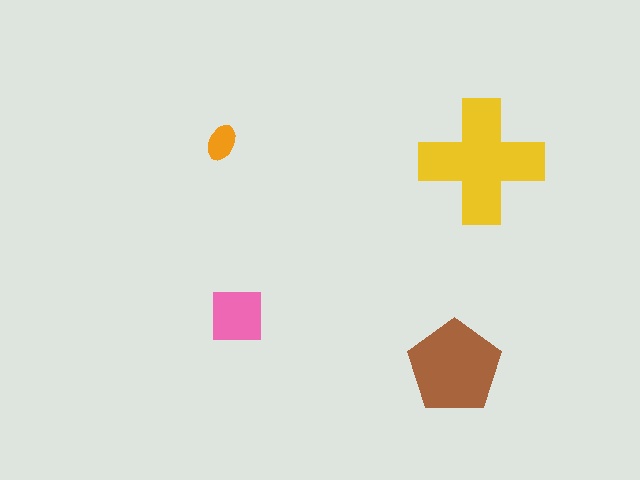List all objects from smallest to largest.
The orange ellipse, the pink square, the brown pentagon, the yellow cross.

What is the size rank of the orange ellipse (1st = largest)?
4th.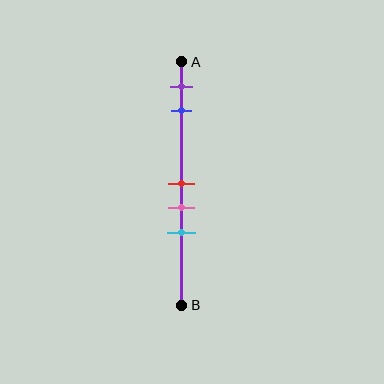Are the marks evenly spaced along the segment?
No, the marks are not evenly spaced.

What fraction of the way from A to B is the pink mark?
The pink mark is approximately 60% (0.6) of the way from A to B.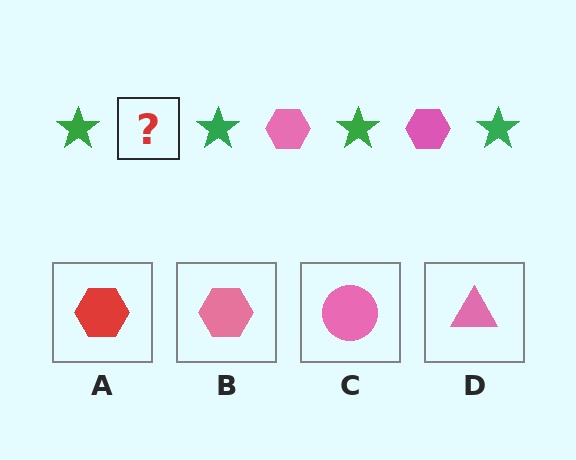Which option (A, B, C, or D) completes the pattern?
B.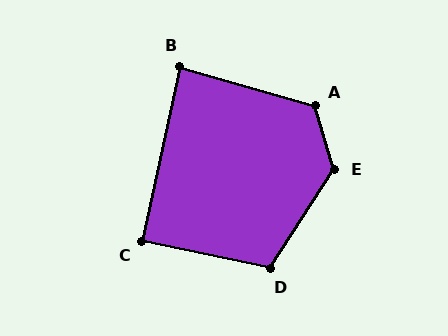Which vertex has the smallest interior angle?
B, at approximately 86 degrees.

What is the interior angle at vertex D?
Approximately 111 degrees (obtuse).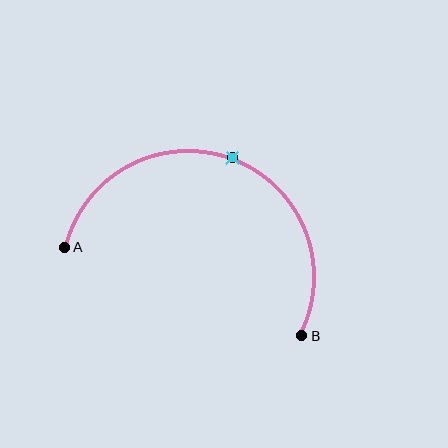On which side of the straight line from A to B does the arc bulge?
The arc bulges above the straight line connecting A and B.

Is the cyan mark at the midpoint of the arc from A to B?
Yes. The cyan mark lies on the arc at equal arc-length from both A and B — it is the arc midpoint.